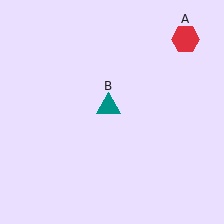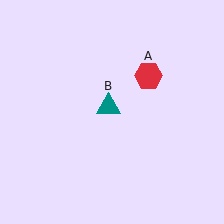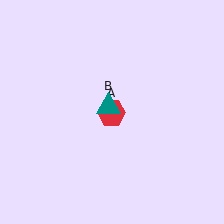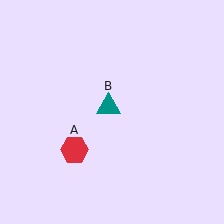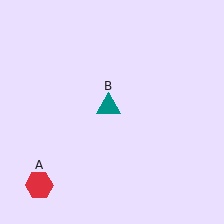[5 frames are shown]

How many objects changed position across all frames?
1 object changed position: red hexagon (object A).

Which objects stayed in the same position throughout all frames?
Teal triangle (object B) remained stationary.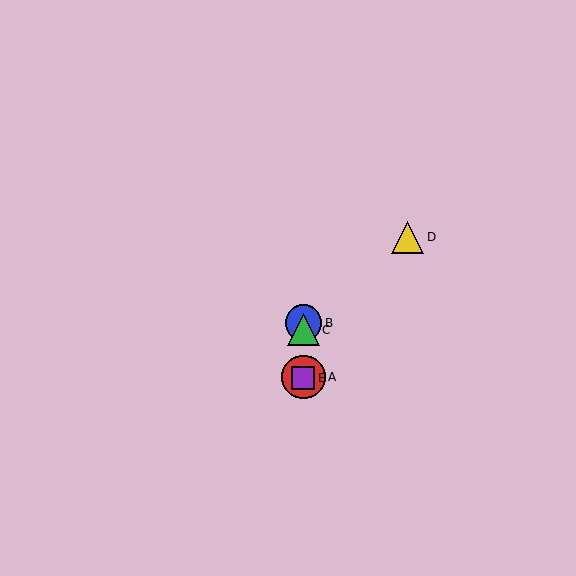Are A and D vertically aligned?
No, A is at x≈303 and D is at x≈408.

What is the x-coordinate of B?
Object B is at x≈303.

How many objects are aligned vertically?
4 objects (A, B, C, E) are aligned vertically.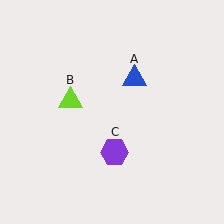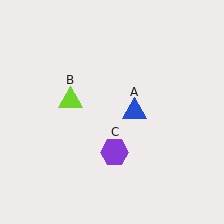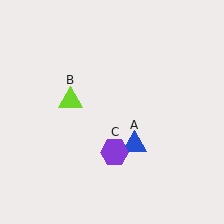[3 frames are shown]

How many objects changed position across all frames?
1 object changed position: blue triangle (object A).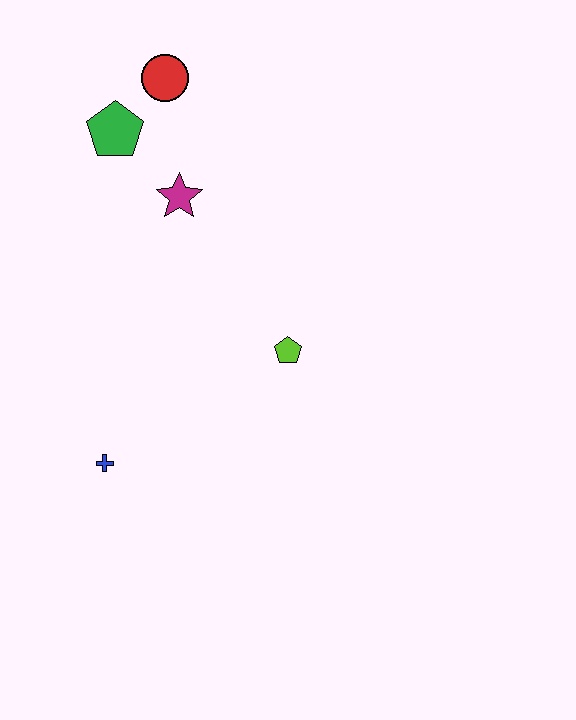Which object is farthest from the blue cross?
The red circle is farthest from the blue cross.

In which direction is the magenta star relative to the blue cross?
The magenta star is above the blue cross.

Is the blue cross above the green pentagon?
No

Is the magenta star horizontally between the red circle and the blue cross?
No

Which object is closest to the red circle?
The green pentagon is closest to the red circle.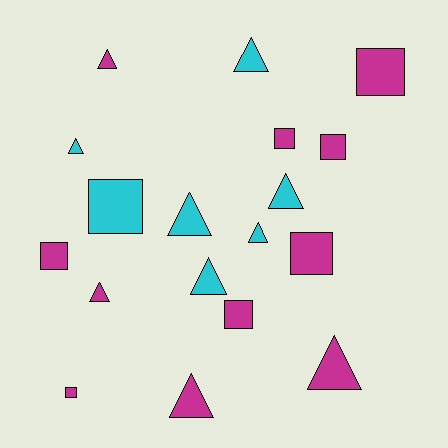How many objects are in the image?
There are 18 objects.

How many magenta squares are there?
There are 7 magenta squares.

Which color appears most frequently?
Magenta, with 11 objects.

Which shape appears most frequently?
Triangle, with 10 objects.